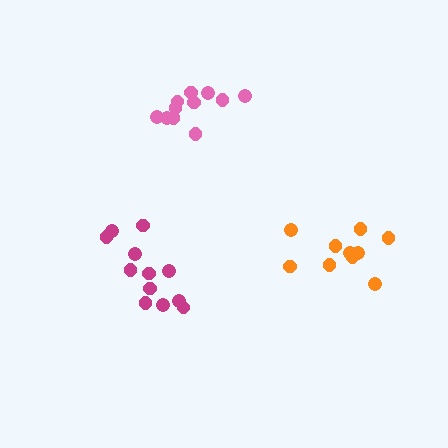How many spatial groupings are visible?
There are 3 spatial groupings.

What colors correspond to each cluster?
The clusters are colored: pink, magenta, orange.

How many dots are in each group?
Group 1: 11 dots, Group 2: 12 dots, Group 3: 10 dots (33 total).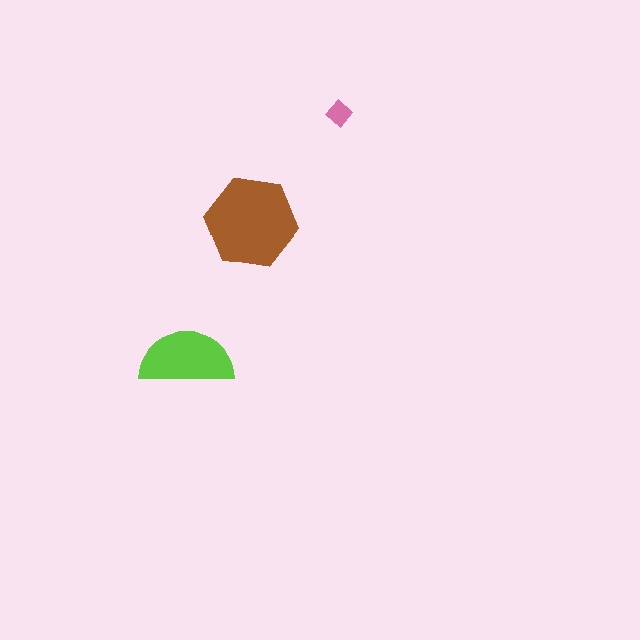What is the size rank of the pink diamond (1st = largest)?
3rd.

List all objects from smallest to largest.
The pink diamond, the lime semicircle, the brown hexagon.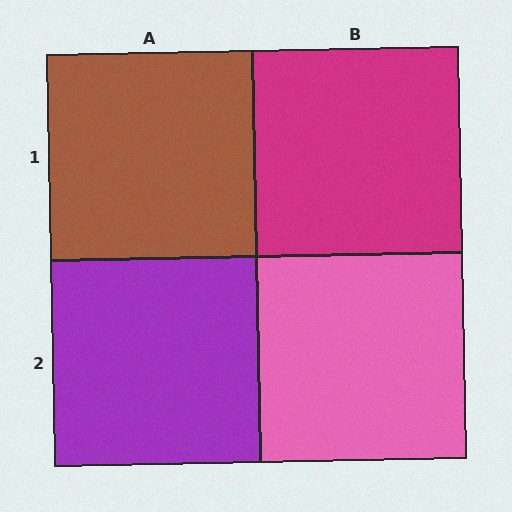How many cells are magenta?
1 cell is magenta.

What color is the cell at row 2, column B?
Pink.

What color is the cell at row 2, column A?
Purple.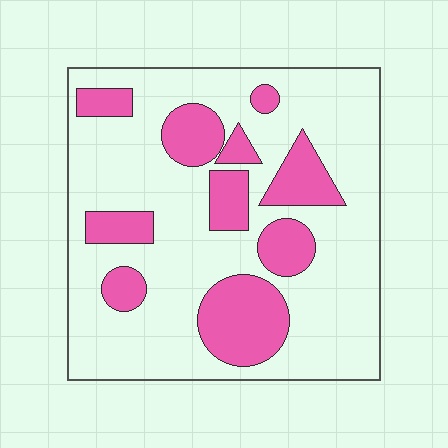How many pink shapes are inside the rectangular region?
10.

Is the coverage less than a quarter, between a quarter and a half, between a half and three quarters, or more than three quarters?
Between a quarter and a half.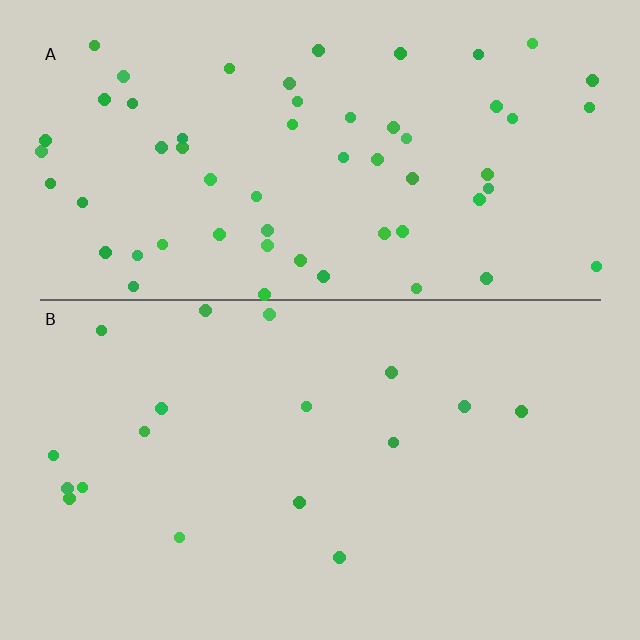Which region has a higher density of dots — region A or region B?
A (the top).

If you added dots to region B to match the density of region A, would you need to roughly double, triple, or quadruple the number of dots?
Approximately triple.